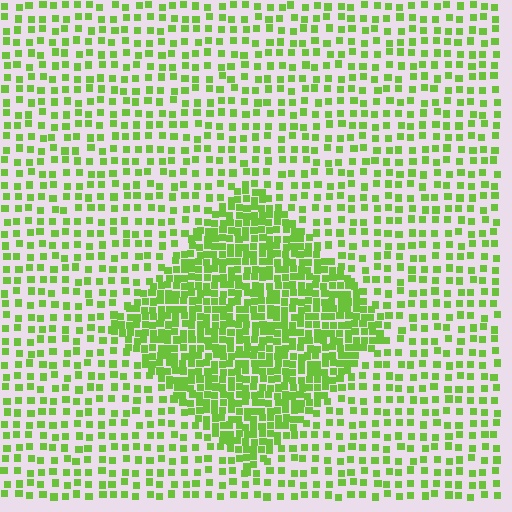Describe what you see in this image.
The image contains small lime elements arranged at two different densities. A diamond-shaped region is visible where the elements are more densely packed than the surrounding area.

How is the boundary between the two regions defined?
The boundary is defined by a change in element density (approximately 2.3x ratio). All elements are the same color, size, and shape.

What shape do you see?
I see a diamond.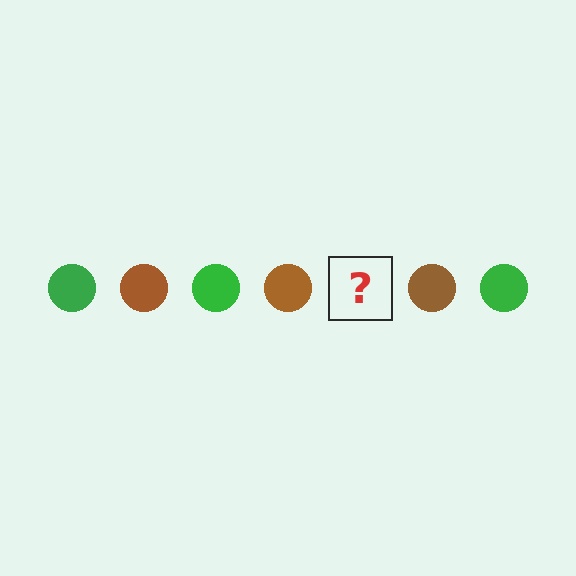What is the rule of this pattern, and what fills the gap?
The rule is that the pattern cycles through green, brown circles. The gap should be filled with a green circle.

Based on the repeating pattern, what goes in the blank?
The blank should be a green circle.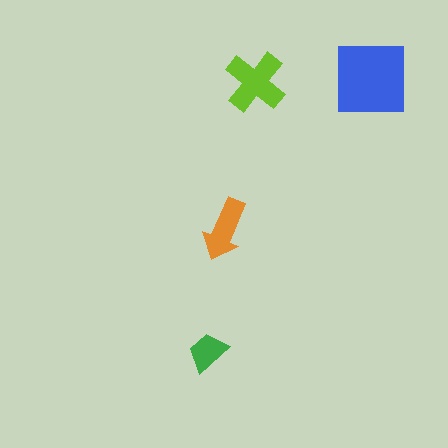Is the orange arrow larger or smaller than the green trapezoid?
Larger.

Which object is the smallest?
The green trapezoid.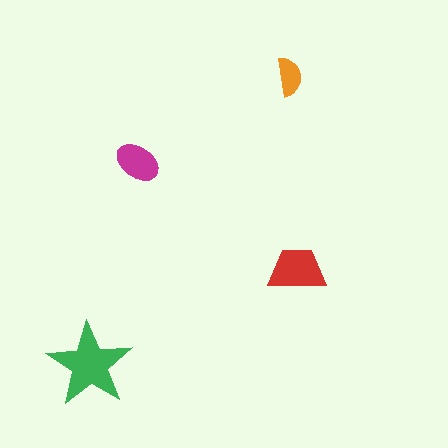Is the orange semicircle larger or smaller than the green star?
Smaller.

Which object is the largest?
The green star.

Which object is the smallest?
The orange semicircle.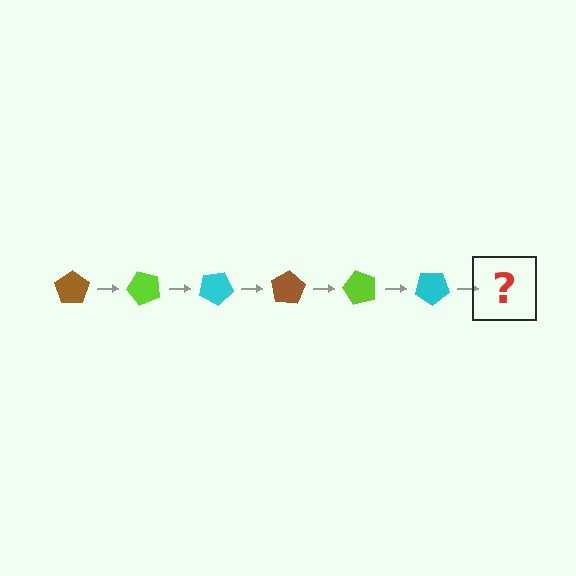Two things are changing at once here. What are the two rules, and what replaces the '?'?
The two rules are that it rotates 50 degrees each step and the color cycles through brown, lime, and cyan. The '?' should be a brown pentagon, rotated 300 degrees from the start.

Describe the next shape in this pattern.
It should be a brown pentagon, rotated 300 degrees from the start.